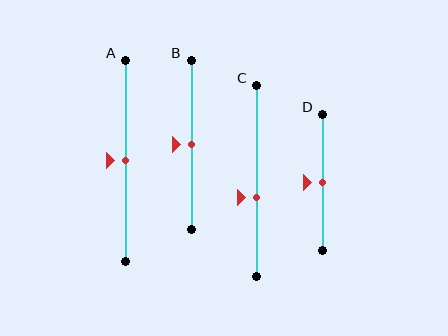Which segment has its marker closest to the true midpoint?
Segment A has its marker closest to the true midpoint.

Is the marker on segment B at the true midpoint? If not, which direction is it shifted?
Yes, the marker on segment B is at the true midpoint.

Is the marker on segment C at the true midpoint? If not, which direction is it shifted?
No, the marker on segment C is shifted downward by about 9% of the segment length.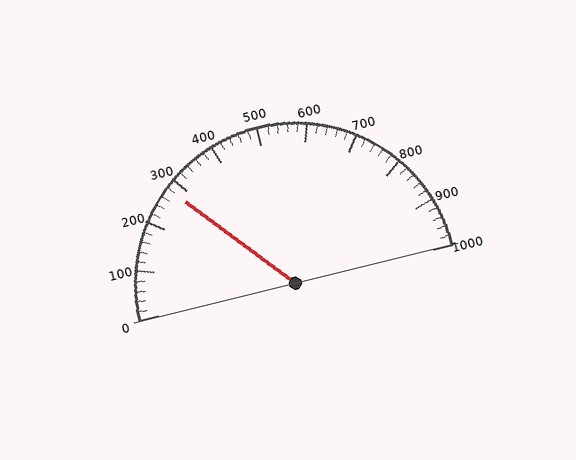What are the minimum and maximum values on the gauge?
The gauge ranges from 0 to 1000.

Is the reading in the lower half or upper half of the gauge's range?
The reading is in the lower half of the range (0 to 1000).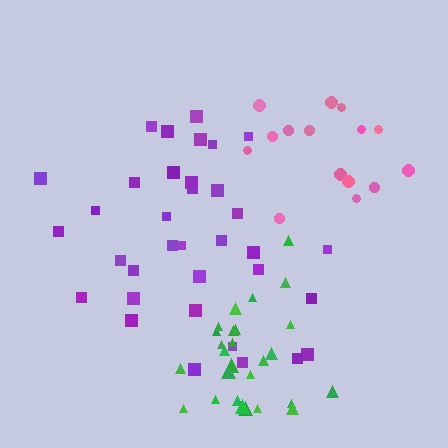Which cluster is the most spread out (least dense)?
Pink.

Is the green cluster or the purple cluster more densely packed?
Green.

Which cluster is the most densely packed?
Green.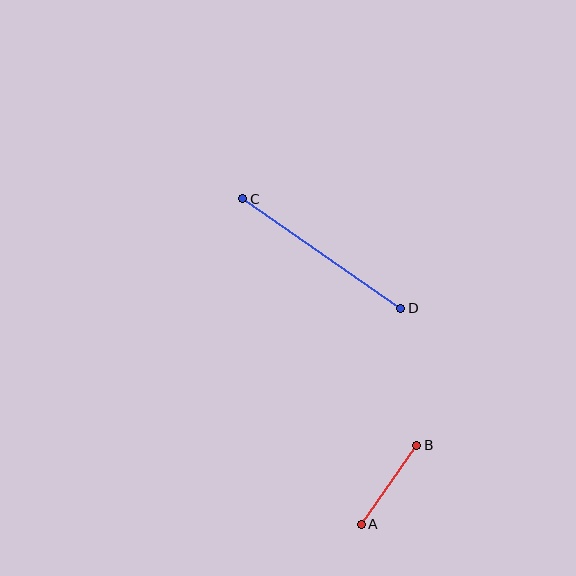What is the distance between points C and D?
The distance is approximately 192 pixels.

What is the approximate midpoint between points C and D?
The midpoint is at approximately (322, 254) pixels.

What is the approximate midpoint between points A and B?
The midpoint is at approximately (389, 485) pixels.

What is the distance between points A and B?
The distance is approximately 96 pixels.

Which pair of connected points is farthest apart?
Points C and D are farthest apart.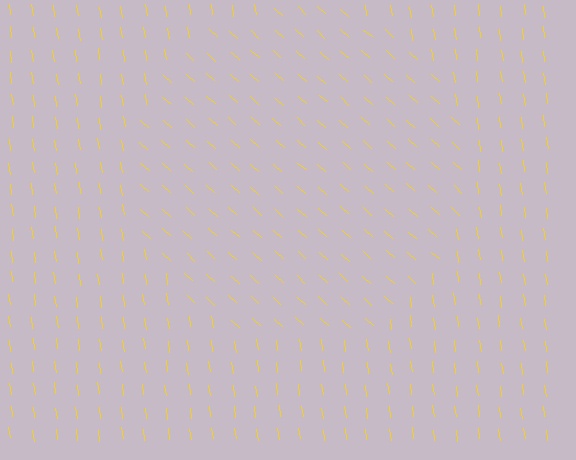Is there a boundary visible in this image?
Yes, there is a texture boundary formed by a change in line orientation.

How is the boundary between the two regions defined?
The boundary is defined purely by a change in line orientation (approximately 40 degrees difference). All lines are the same color and thickness.